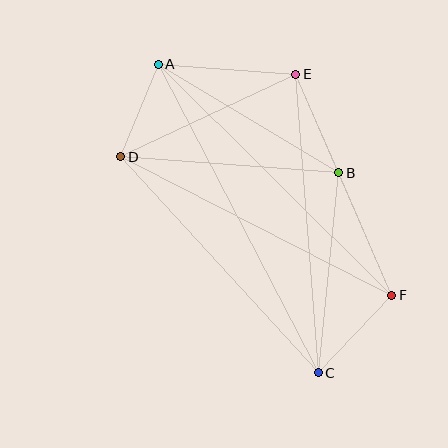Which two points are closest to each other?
Points A and D are closest to each other.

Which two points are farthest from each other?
Points A and C are farthest from each other.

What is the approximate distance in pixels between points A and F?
The distance between A and F is approximately 328 pixels.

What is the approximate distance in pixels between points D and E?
The distance between D and E is approximately 194 pixels.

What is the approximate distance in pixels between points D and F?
The distance between D and F is approximately 304 pixels.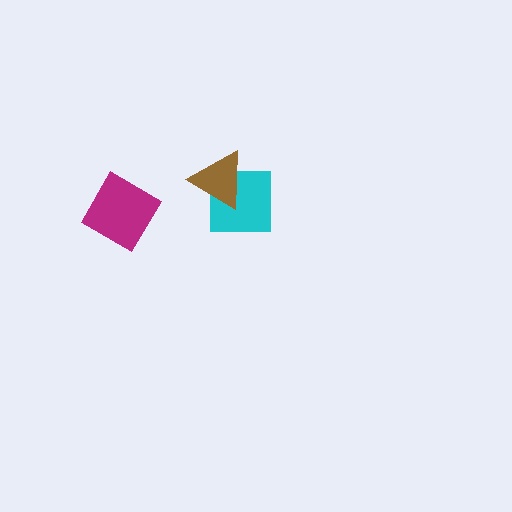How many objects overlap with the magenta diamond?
0 objects overlap with the magenta diamond.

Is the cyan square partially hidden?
Yes, it is partially covered by another shape.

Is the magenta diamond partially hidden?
No, no other shape covers it.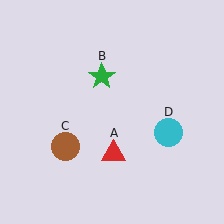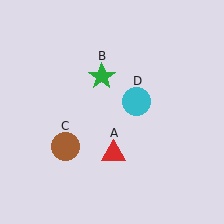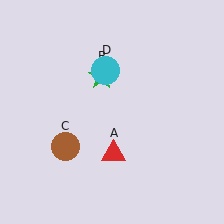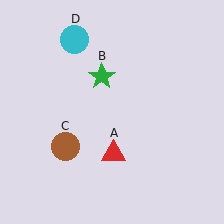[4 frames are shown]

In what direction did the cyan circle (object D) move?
The cyan circle (object D) moved up and to the left.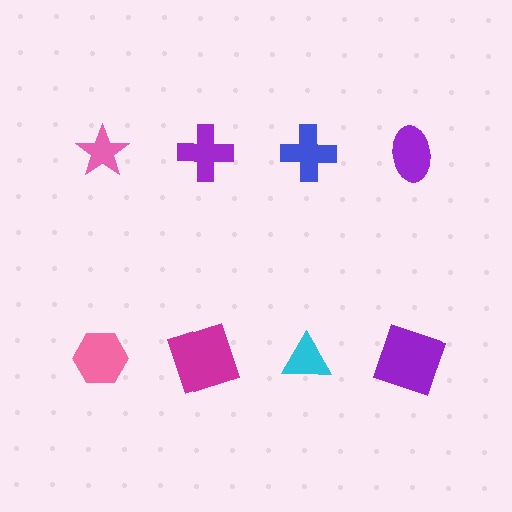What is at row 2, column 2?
A magenta square.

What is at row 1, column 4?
A purple ellipse.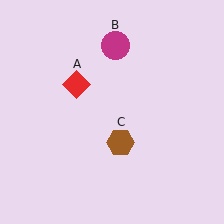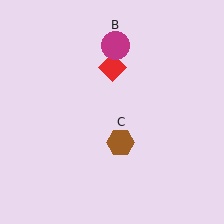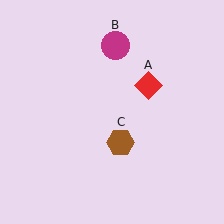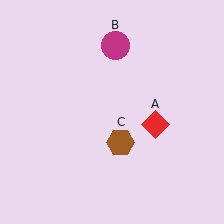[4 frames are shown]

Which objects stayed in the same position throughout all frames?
Magenta circle (object B) and brown hexagon (object C) remained stationary.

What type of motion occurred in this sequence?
The red diamond (object A) rotated clockwise around the center of the scene.